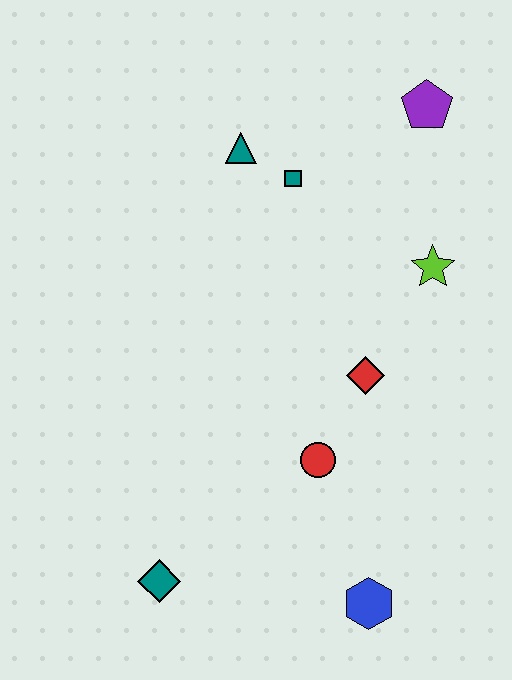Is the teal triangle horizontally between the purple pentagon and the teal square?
No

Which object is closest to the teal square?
The teal triangle is closest to the teal square.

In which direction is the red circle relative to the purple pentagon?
The red circle is below the purple pentagon.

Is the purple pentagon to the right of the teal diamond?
Yes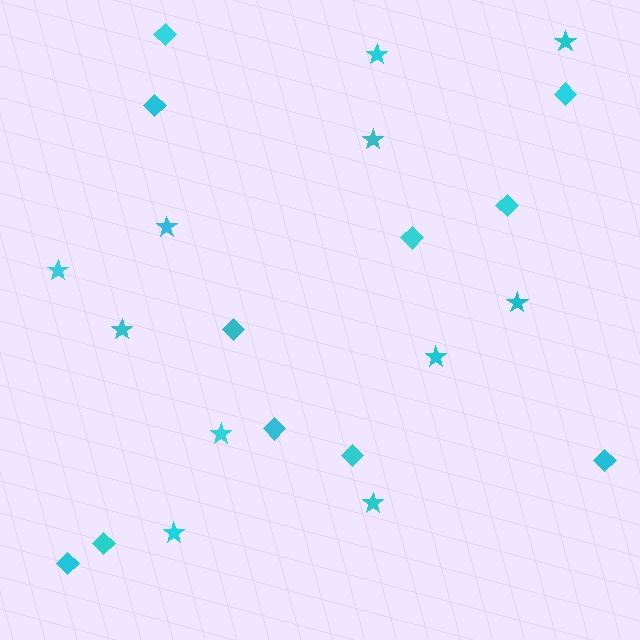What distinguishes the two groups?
There are 2 groups: one group of stars (11) and one group of diamonds (11).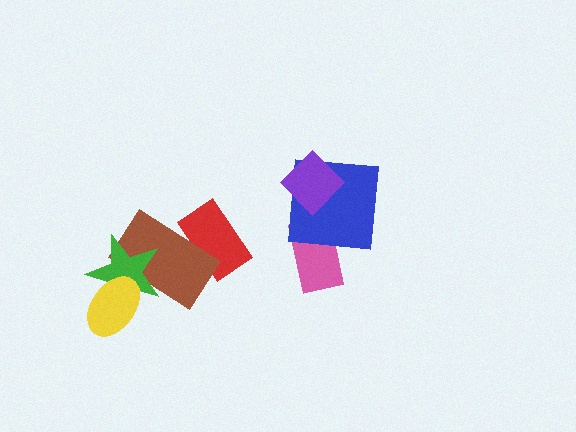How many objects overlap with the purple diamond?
1 object overlaps with the purple diamond.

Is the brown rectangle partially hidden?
Yes, it is partially covered by another shape.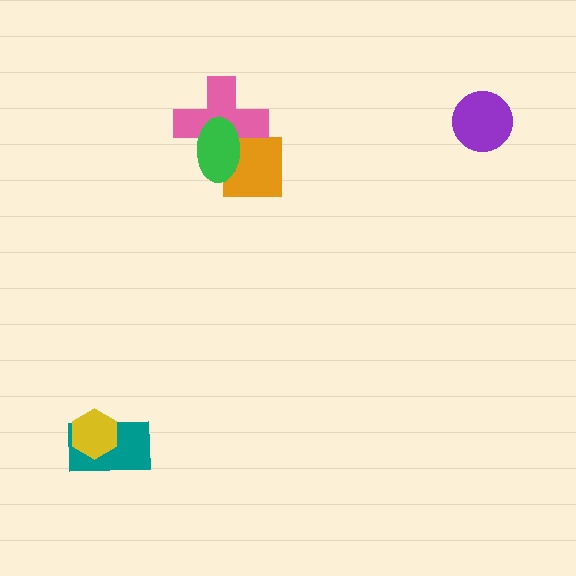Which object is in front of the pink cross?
The green ellipse is in front of the pink cross.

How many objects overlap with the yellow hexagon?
1 object overlaps with the yellow hexagon.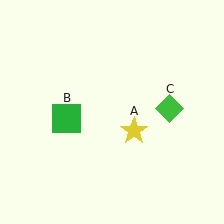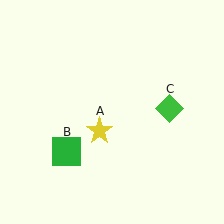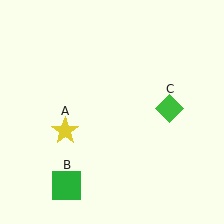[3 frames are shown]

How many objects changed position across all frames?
2 objects changed position: yellow star (object A), green square (object B).